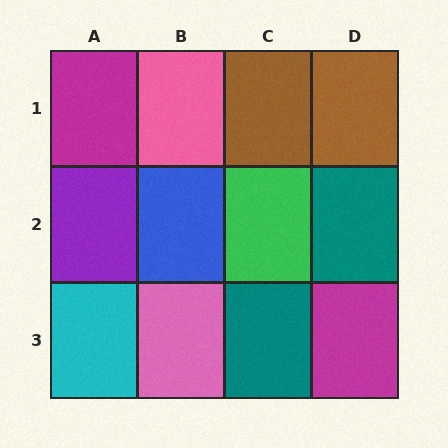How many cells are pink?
2 cells are pink.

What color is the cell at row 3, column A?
Cyan.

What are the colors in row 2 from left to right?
Purple, blue, green, teal.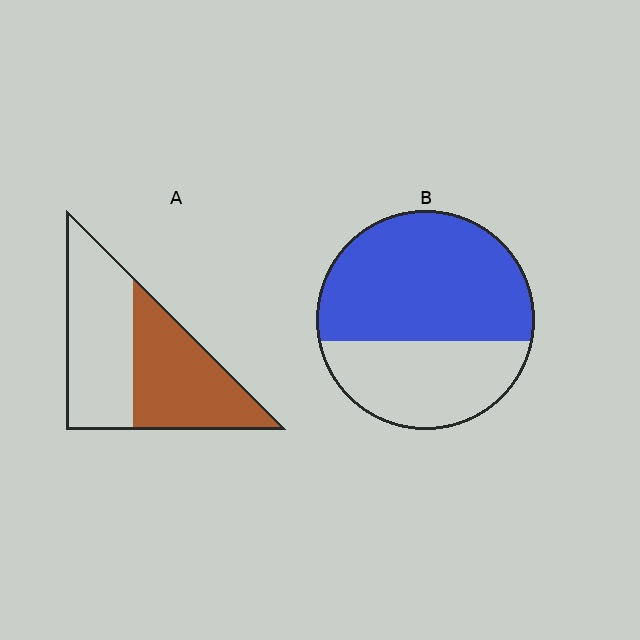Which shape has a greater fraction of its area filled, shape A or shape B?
Shape B.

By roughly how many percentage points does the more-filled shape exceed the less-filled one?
By roughly 15 percentage points (B over A).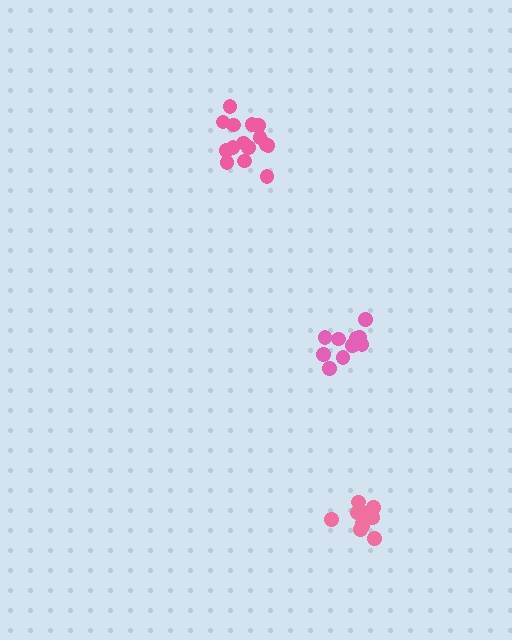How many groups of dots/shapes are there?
There are 3 groups.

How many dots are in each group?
Group 1: 16 dots, Group 2: 12 dots, Group 3: 11 dots (39 total).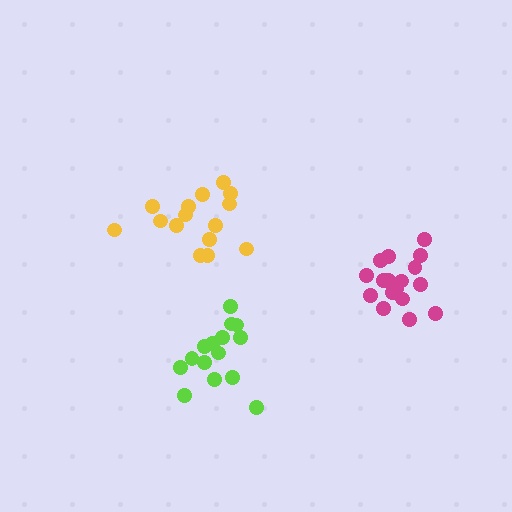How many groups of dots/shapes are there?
There are 3 groups.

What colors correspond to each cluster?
The clusters are colored: lime, yellow, magenta.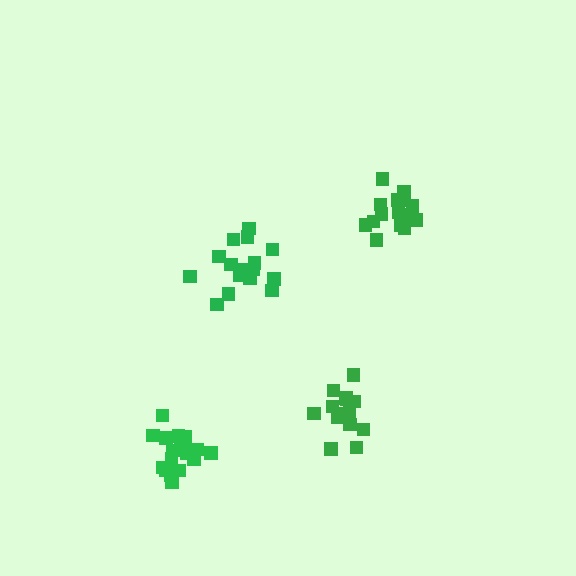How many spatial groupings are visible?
There are 4 spatial groupings.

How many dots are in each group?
Group 1: 15 dots, Group 2: 19 dots, Group 3: 17 dots, Group 4: 15 dots (66 total).